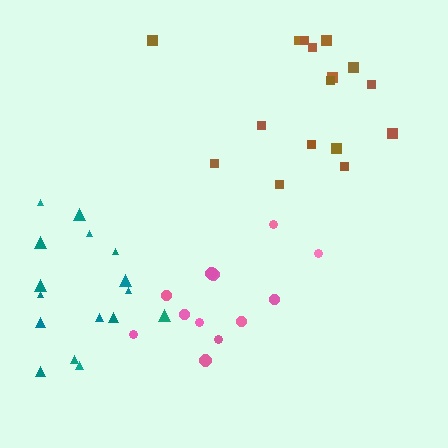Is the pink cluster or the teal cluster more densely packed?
Pink.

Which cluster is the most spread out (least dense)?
Teal.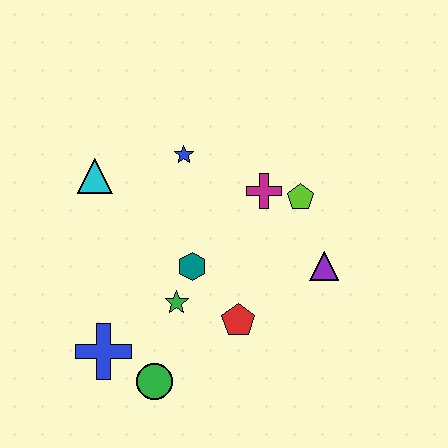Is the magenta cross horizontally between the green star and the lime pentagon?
Yes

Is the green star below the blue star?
Yes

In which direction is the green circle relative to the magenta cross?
The green circle is below the magenta cross.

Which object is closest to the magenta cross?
The lime pentagon is closest to the magenta cross.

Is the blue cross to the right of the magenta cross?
No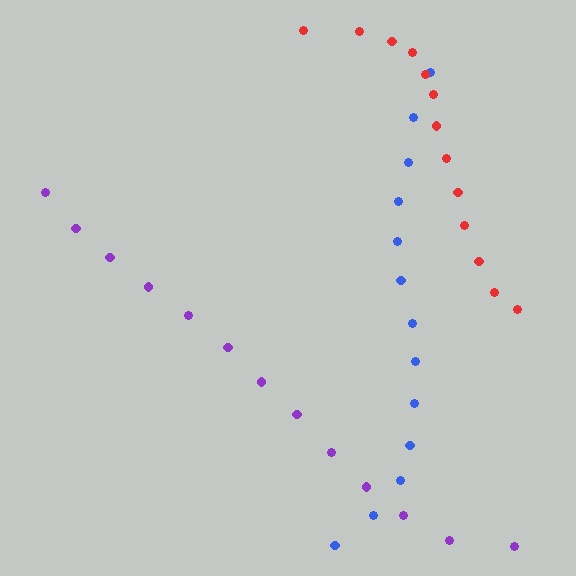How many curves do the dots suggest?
There are 3 distinct paths.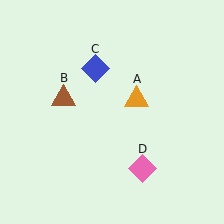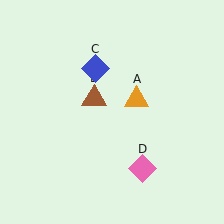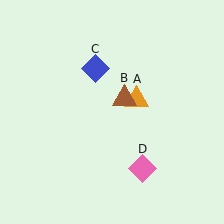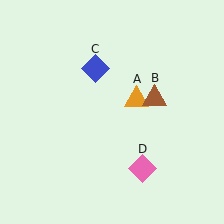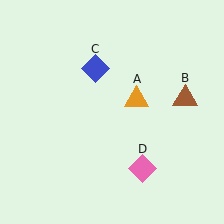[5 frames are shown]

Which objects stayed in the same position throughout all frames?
Orange triangle (object A) and blue diamond (object C) and pink diamond (object D) remained stationary.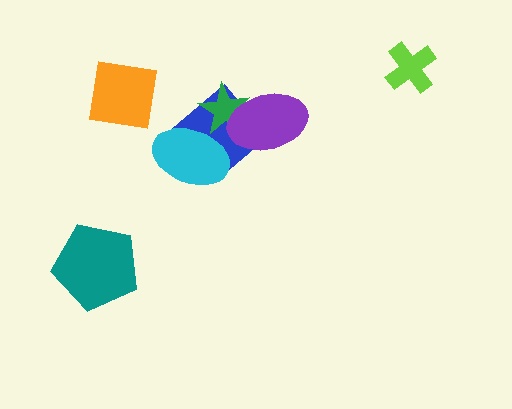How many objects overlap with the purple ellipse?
2 objects overlap with the purple ellipse.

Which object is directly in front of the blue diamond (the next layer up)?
The green star is directly in front of the blue diamond.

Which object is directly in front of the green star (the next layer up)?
The cyan ellipse is directly in front of the green star.